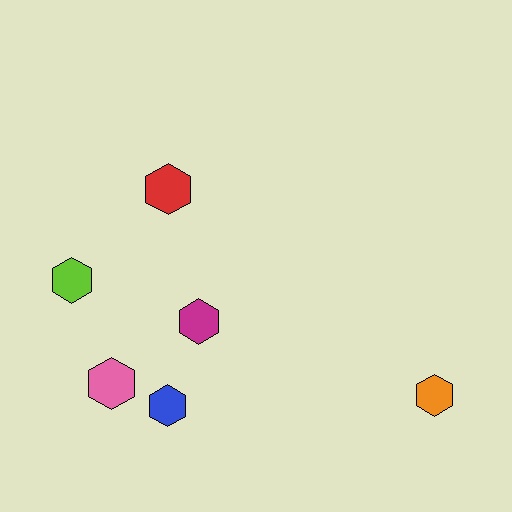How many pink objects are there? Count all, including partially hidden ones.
There is 1 pink object.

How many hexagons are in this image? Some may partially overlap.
There are 6 hexagons.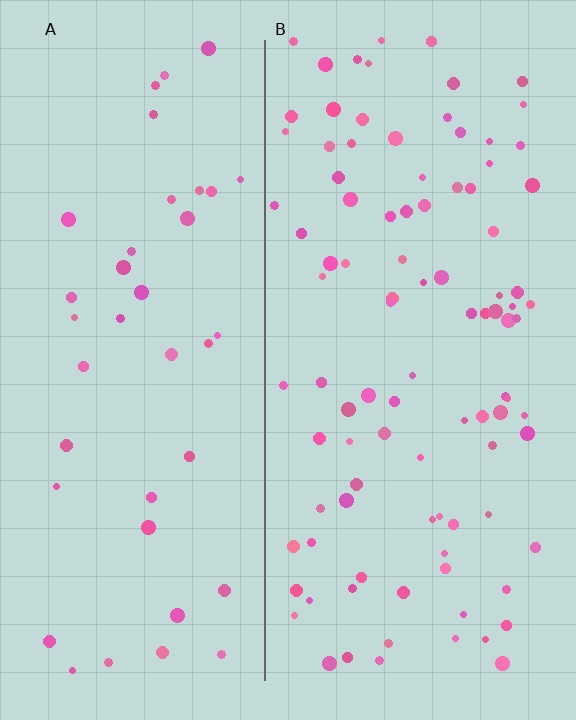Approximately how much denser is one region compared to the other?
Approximately 2.5× — region B over region A.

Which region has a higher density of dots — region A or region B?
B (the right).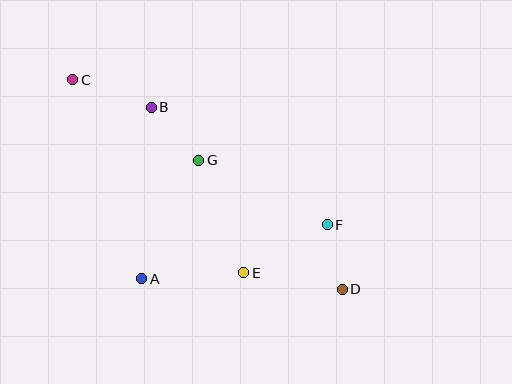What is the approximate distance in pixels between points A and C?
The distance between A and C is approximately 211 pixels.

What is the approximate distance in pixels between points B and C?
The distance between B and C is approximately 83 pixels.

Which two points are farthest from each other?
Points C and D are farthest from each other.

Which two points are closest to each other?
Points D and F are closest to each other.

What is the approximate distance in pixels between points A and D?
The distance between A and D is approximately 201 pixels.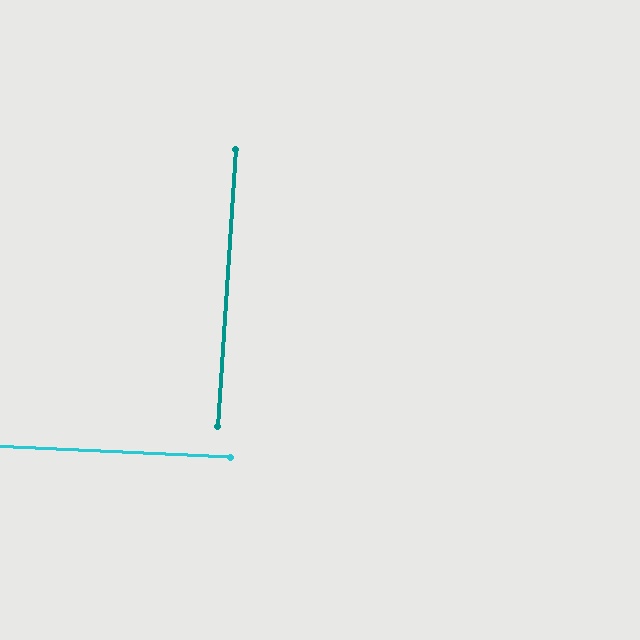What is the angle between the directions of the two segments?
Approximately 89 degrees.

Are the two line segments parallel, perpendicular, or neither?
Perpendicular — they meet at approximately 89°.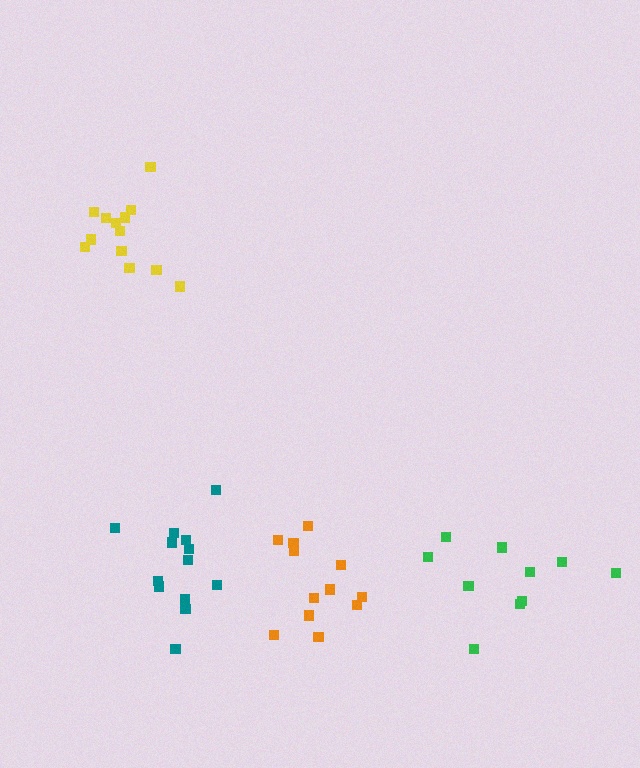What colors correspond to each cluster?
The clusters are colored: yellow, green, teal, orange.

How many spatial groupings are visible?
There are 4 spatial groupings.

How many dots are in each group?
Group 1: 13 dots, Group 2: 10 dots, Group 3: 13 dots, Group 4: 12 dots (48 total).